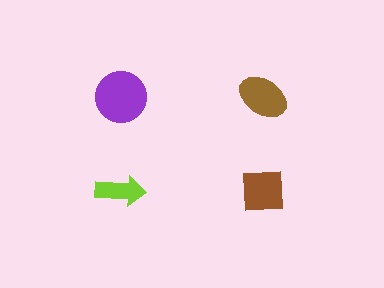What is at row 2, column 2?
A brown square.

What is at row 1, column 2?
A brown ellipse.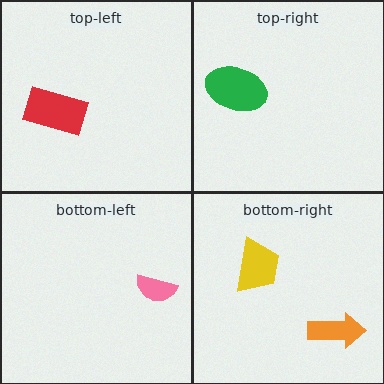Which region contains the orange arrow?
The bottom-right region.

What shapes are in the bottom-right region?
The yellow trapezoid, the orange arrow.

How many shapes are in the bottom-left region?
1.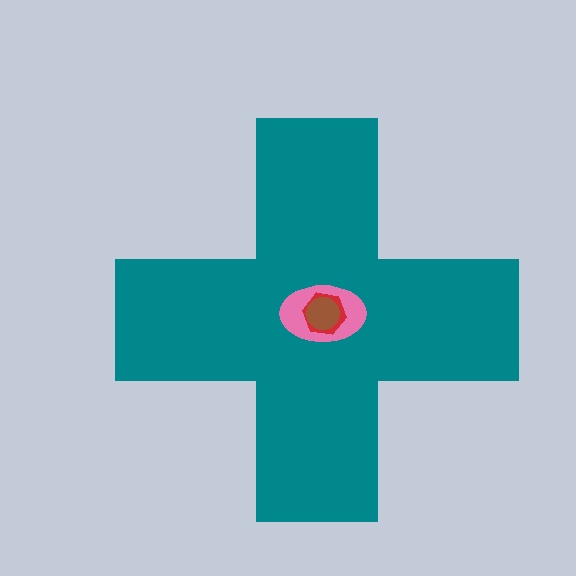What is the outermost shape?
The teal cross.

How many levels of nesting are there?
4.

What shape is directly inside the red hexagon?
The brown circle.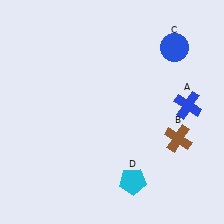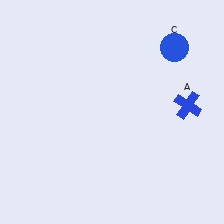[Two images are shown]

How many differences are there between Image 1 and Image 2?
There are 2 differences between the two images.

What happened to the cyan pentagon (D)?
The cyan pentagon (D) was removed in Image 2. It was in the bottom-right area of Image 1.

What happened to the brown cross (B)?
The brown cross (B) was removed in Image 2. It was in the bottom-right area of Image 1.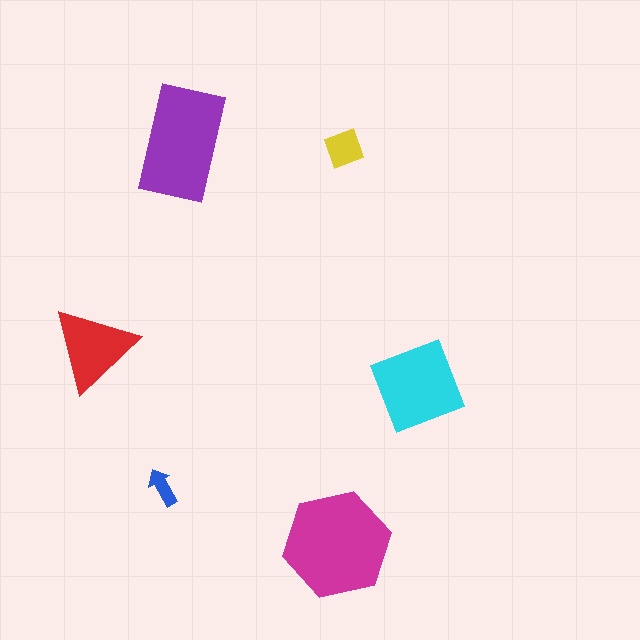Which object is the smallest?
The blue arrow.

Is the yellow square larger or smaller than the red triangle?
Smaller.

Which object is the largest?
The magenta hexagon.